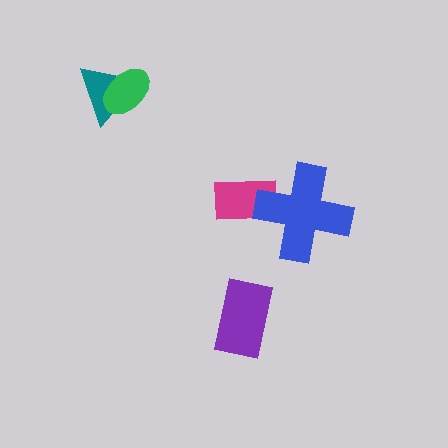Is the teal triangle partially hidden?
Yes, it is partially covered by another shape.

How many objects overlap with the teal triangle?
1 object overlaps with the teal triangle.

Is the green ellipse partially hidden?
No, no other shape covers it.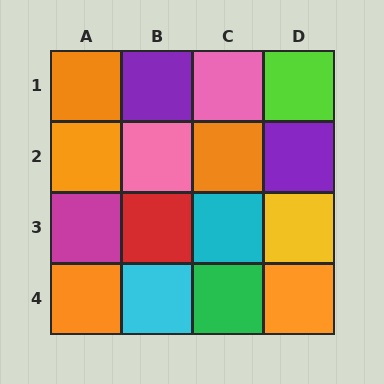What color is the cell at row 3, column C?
Cyan.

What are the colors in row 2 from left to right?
Orange, pink, orange, purple.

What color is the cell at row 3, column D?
Yellow.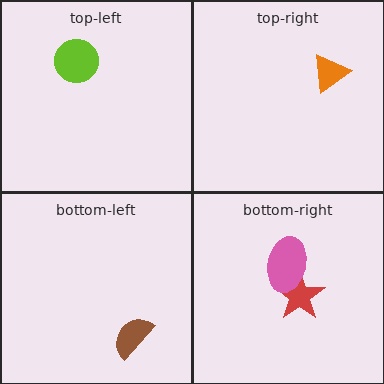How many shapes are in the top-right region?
1.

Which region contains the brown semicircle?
The bottom-left region.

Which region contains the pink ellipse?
The bottom-right region.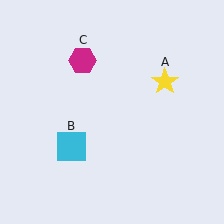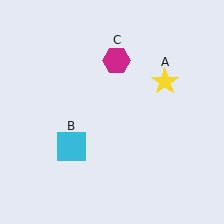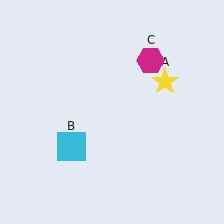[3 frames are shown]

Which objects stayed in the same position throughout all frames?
Yellow star (object A) and cyan square (object B) remained stationary.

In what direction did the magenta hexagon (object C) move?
The magenta hexagon (object C) moved right.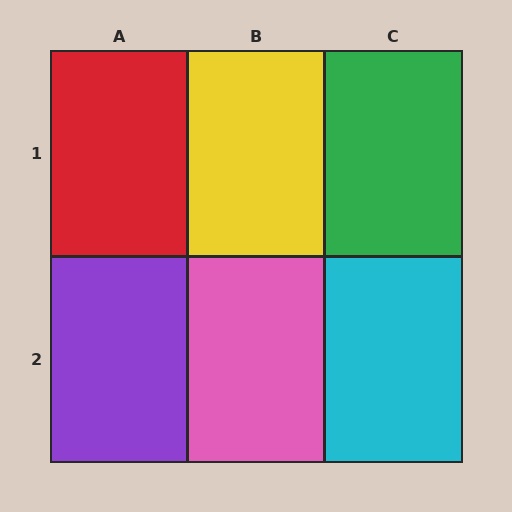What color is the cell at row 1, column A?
Red.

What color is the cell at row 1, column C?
Green.